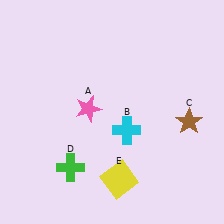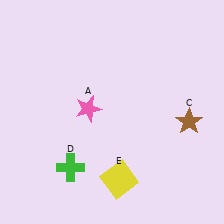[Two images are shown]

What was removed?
The cyan cross (B) was removed in Image 2.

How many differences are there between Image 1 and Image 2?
There is 1 difference between the two images.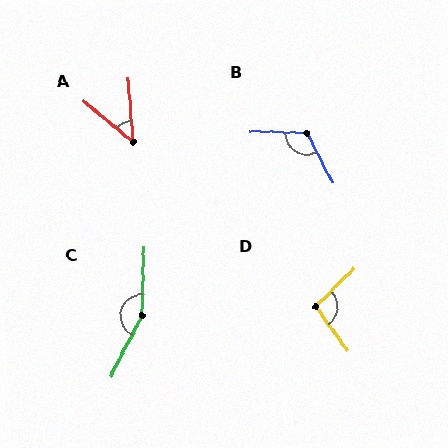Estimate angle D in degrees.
Approximately 99 degrees.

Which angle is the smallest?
A, at approximately 46 degrees.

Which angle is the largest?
C, at approximately 154 degrees.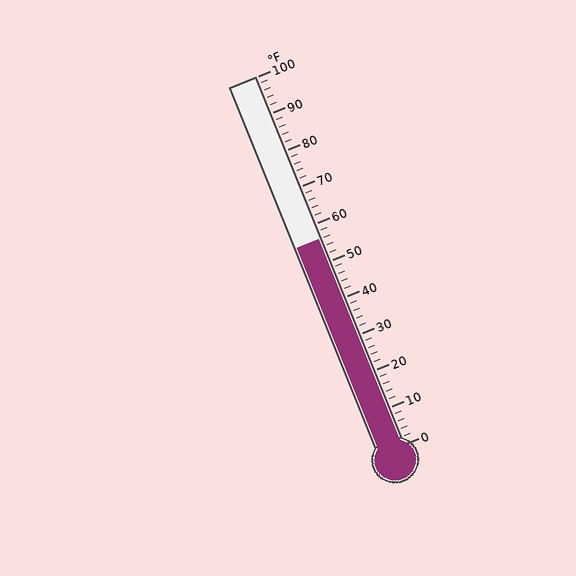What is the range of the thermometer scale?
The thermometer scale ranges from 0°F to 100°F.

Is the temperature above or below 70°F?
The temperature is below 70°F.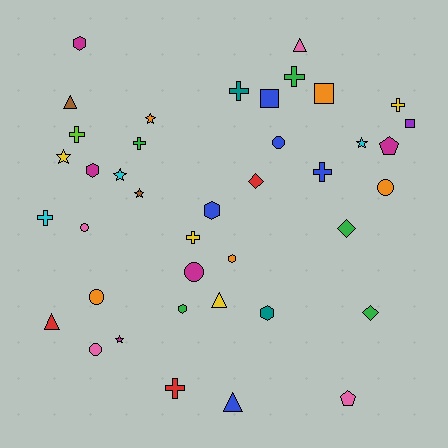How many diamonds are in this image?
There are 3 diamonds.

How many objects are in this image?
There are 40 objects.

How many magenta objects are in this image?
There are 5 magenta objects.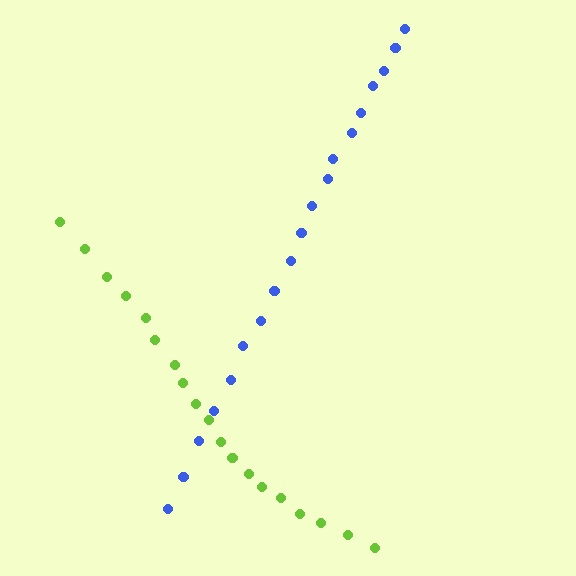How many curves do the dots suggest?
There are 2 distinct paths.